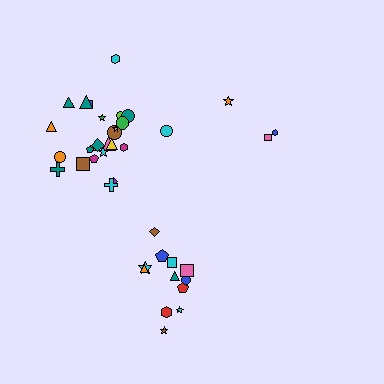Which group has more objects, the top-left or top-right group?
The top-left group.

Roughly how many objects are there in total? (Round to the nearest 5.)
Roughly 40 objects in total.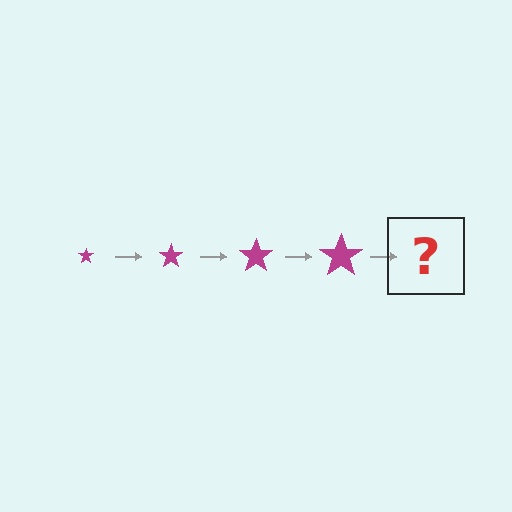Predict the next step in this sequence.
The next step is a magenta star, larger than the previous one.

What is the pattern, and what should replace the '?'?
The pattern is that the star gets progressively larger each step. The '?' should be a magenta star, larger than the previous one.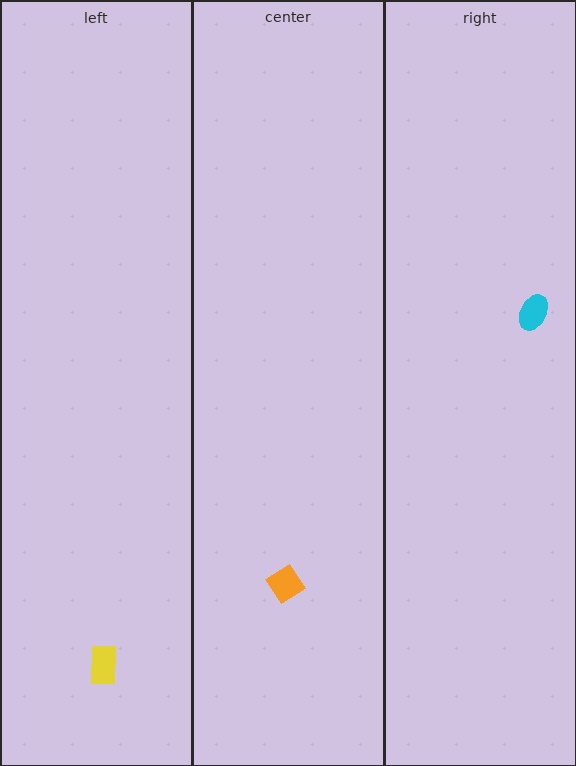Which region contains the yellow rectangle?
The left region.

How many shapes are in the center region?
1.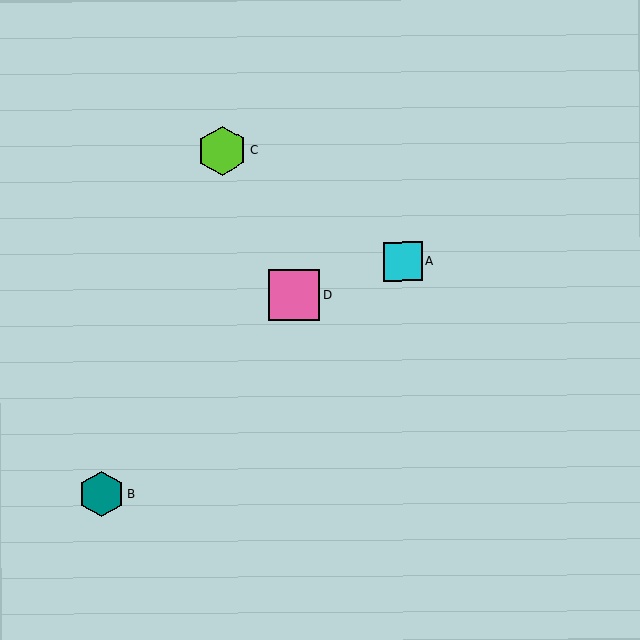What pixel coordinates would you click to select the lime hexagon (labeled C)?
Click at (222, 151) to select the lime hexagon C.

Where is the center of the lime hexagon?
The center of the lime hexagon is at (222, 151).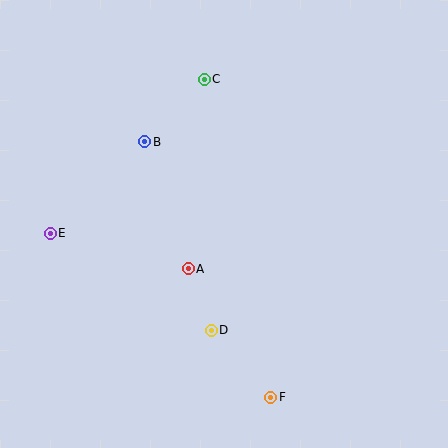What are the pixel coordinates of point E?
Point E is at (50, 233).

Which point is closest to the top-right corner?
Point C is closest to the top-right corner.